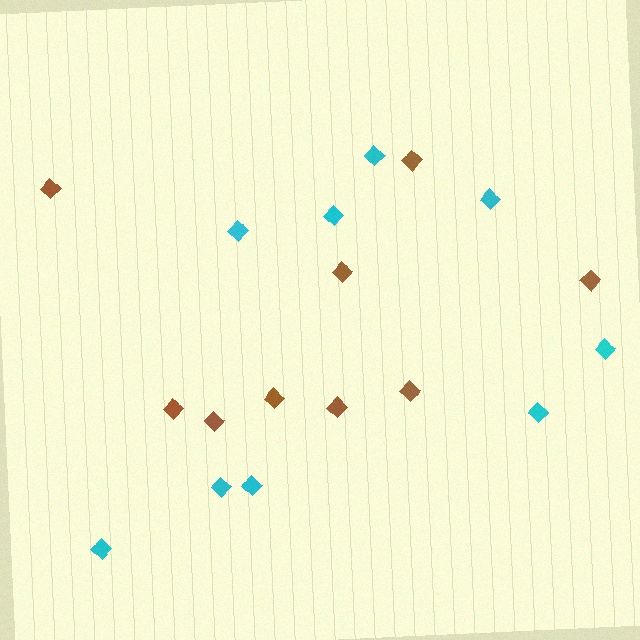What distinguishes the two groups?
There are 2 groups: one group of cyan diamonds (9) and one group of brown diamonds (9).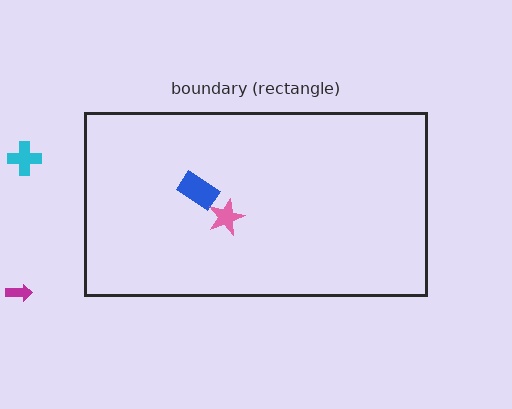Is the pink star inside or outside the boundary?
Inside.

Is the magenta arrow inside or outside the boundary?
Outside.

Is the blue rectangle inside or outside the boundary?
Inside.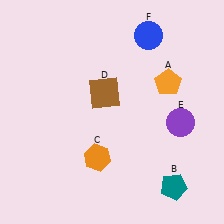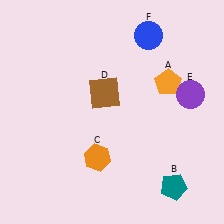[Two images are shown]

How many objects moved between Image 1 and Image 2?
1 object moved between the two images.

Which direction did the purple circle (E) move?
The purple circle (E) moved up.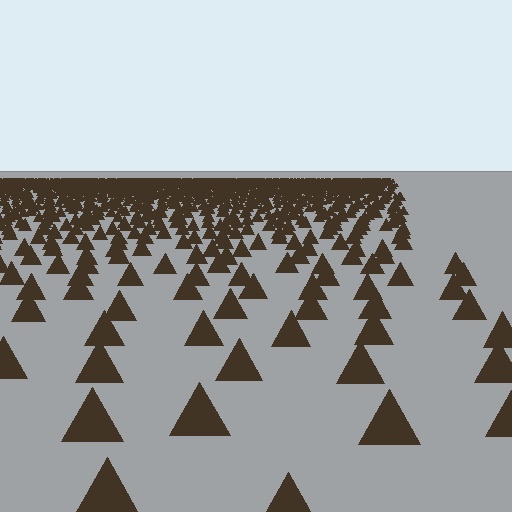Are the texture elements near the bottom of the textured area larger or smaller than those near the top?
Larger. Near the bottom, elements are closer to the viewer and appear at a bigger on-screen size.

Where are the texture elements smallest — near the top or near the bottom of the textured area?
Near the top.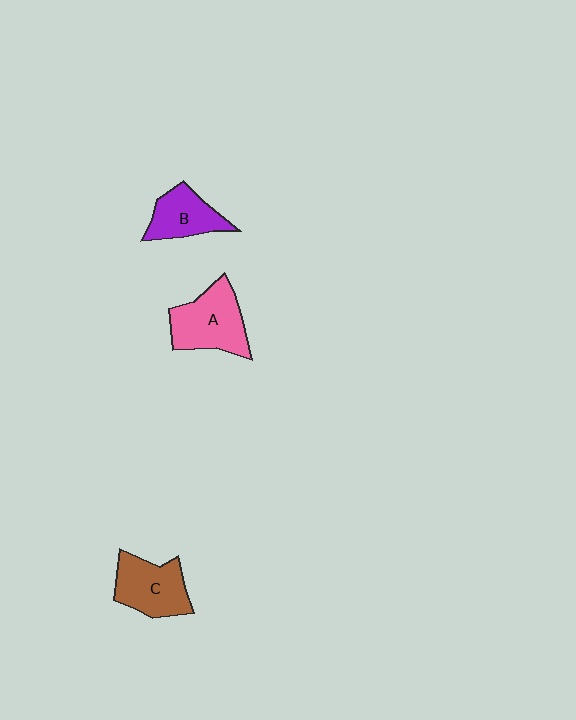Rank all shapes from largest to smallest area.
From largest to smallest: A (pink), C (brown), B (purple).